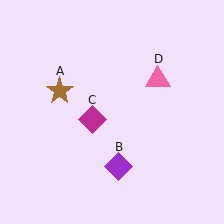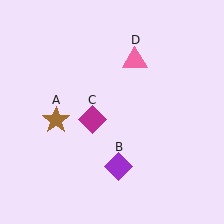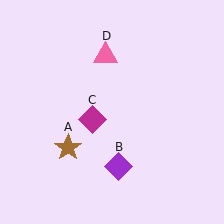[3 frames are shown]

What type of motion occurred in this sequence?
The brown star (object A), pink triangle (object D) rotated counterclockwise around the center of the scene.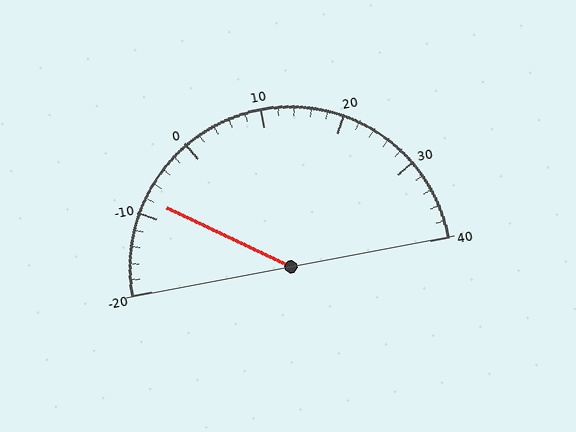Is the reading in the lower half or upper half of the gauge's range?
The reading is in the lower half of the range (-20 to 40).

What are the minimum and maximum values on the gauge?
The gauge ranges from -20 to 40.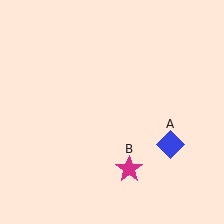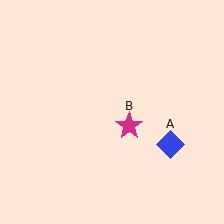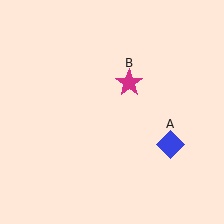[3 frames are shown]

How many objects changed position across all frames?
1 object changed position: magenta star (object B).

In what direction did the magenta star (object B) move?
The magenta star (object B) moved up.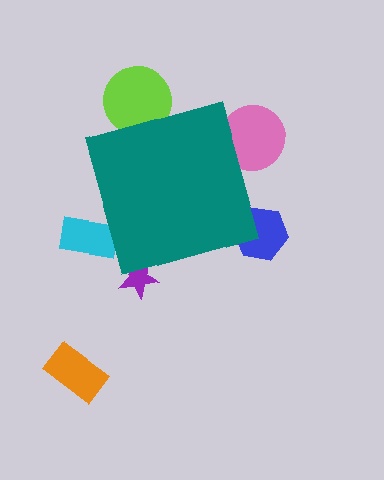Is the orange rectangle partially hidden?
No, the orange rectangle is fully visible.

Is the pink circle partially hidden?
Yes, the pink circle is partially hidden behind the teal diamond.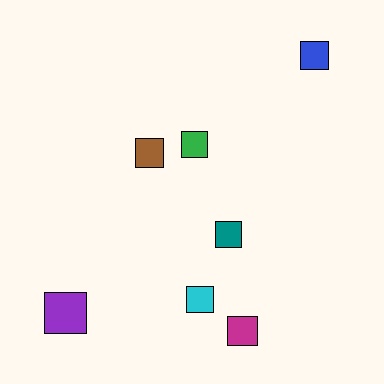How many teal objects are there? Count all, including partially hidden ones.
There is 1 teal object.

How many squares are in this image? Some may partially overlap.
There are 7 squares.